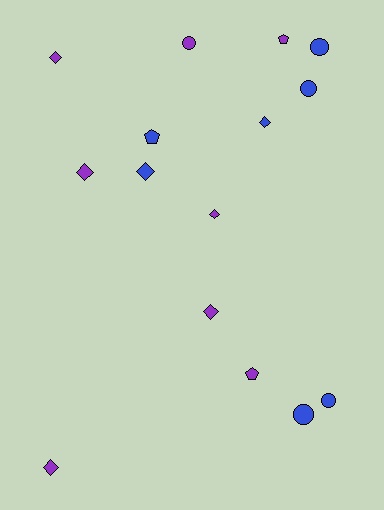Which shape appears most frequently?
Diamond, with 7 objects.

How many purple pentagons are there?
There are 2 purple pentagons.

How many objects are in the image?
There are 15 objects.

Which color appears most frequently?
Purple, with 8 objects.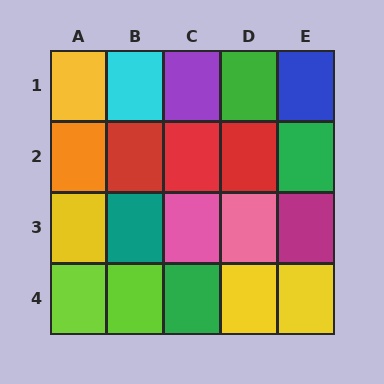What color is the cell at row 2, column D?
Red.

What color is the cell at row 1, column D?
Green.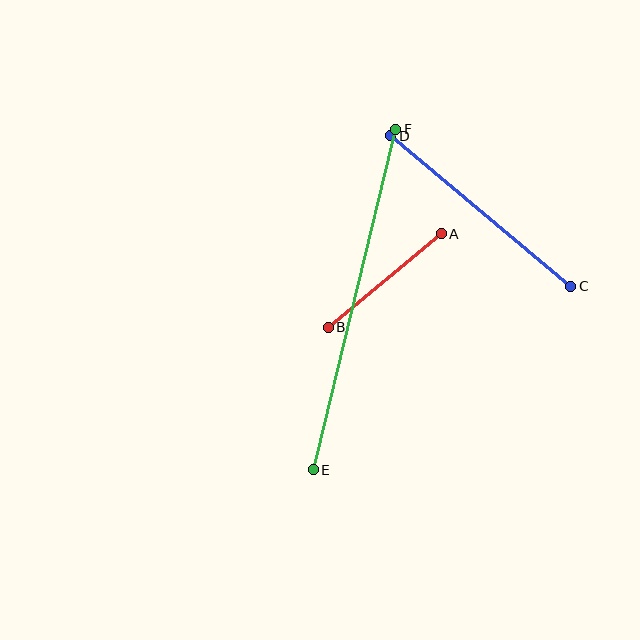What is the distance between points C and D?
The distance is approximately 235 pixels.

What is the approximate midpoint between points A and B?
The midpoint is at approximately (385, 281) pixels.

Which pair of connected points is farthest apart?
Points E and F are farthest apart.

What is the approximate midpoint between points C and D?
The midpoint is at approximately (481, 211) pixels.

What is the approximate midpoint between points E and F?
The midpoint is at approximately (354, 300) pixels.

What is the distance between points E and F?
The distance is approximately 350 pixels.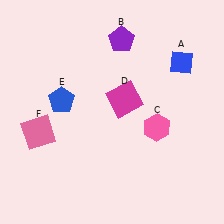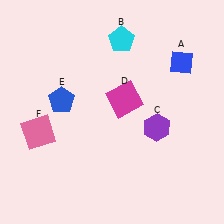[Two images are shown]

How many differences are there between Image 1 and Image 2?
There are 2 differences between the two images.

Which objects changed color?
B changed from purple to cyan. C changed from pink to purple.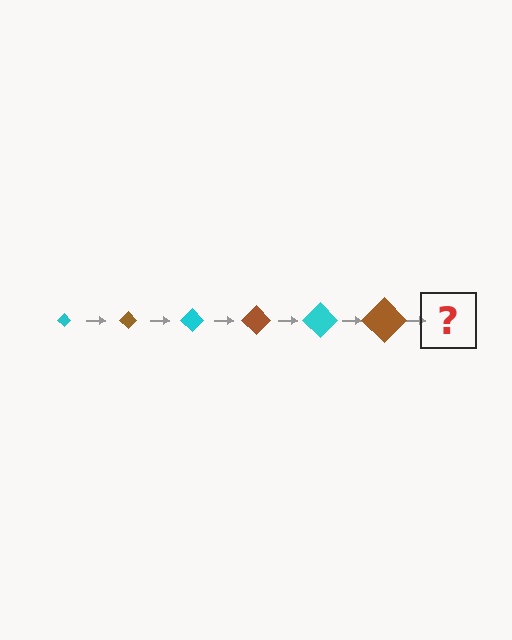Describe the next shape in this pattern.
It should be a cyan diamond, larger than the previous one.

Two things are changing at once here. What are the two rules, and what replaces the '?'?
The two rules are that the diamond grows larger each step and the color cycles through cyan and brown. The '?' should be a cyan diamond, larger than the previous one.